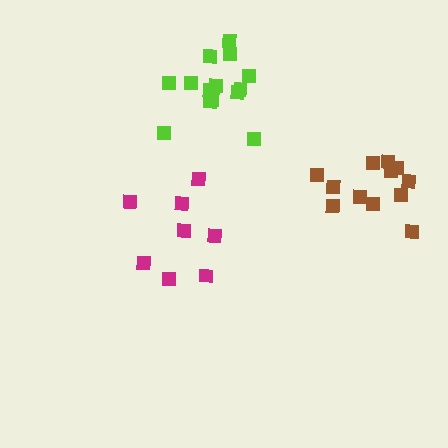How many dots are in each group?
Group 1: 12 dots, Group 2: 14 dots, Group 3: 8 dots (34 total).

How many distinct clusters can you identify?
There are 3 distinct clusters.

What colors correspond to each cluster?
The clusters are colored: brown, lime, magenta.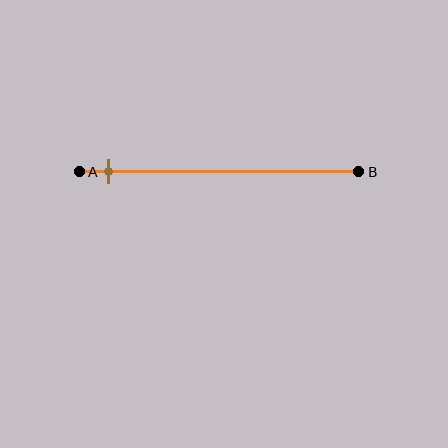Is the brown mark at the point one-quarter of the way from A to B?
No, the mark is at about 10% from A, not at the 25% one-quarter point.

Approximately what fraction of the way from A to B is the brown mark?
The brown mark is approximately 10% of the way from A to B.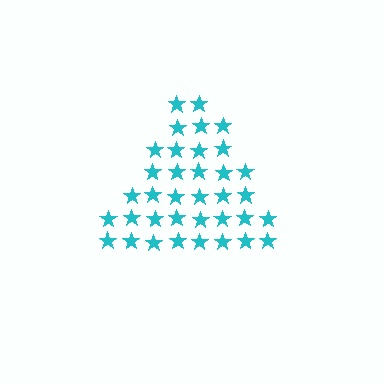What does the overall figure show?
The overall figure shows a triangle.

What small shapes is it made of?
It is made of small stars.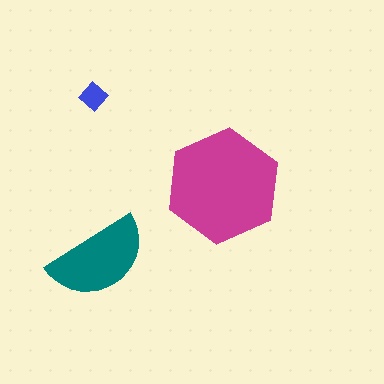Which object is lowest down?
The teal semicircle is bottommost.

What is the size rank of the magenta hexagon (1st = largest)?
1st.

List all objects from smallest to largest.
The blue diamond, the teal semicircle, the magenta hexagon.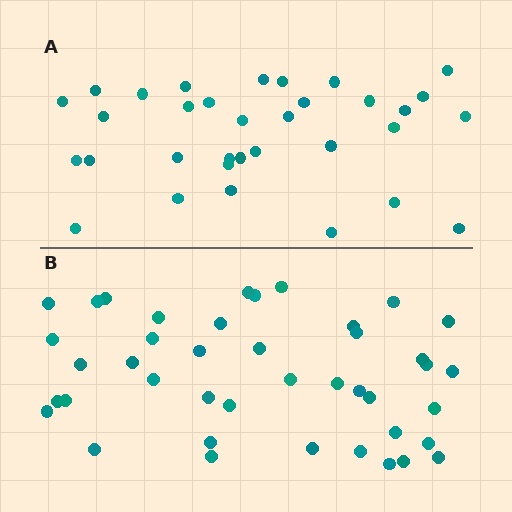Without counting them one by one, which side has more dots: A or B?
Region B (the bottom region) has more dots.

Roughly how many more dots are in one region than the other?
Region B has roughly 8 or so more dots than region A.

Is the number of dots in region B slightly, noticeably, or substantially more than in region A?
Region B has noticeably more, but not dramatically so. The ratio is roughly 1.3 to 1.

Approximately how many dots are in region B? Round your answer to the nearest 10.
About 40 dots. (The exact count is 42, which rounds to 40.)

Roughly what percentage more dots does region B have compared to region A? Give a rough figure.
About 25% more.